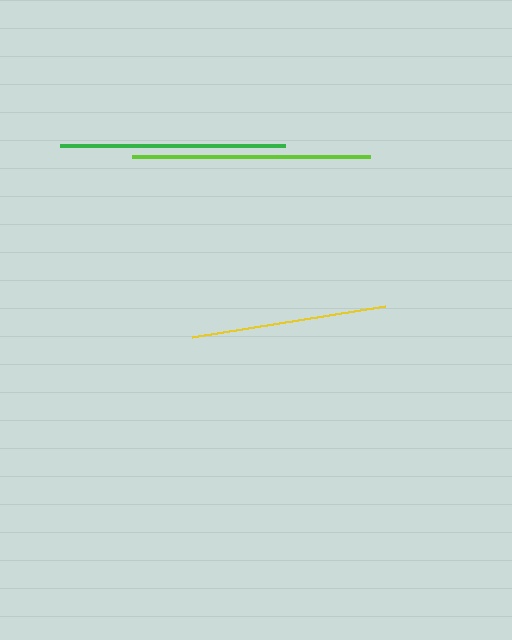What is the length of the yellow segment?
The yellow segment is approximately 196 pixels long.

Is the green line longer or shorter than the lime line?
The lime line is longer than the green line.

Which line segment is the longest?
The lime line is the longest at approximately 238 pixels.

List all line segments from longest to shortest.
From longest to shortest: lime, green, yellow.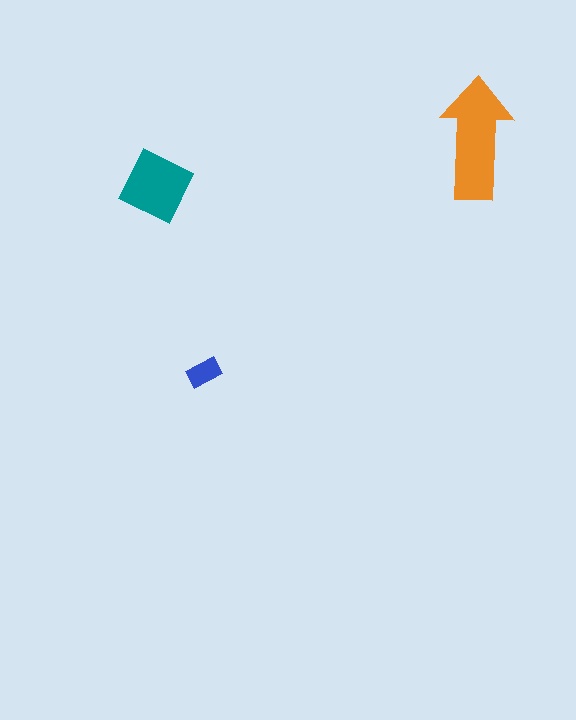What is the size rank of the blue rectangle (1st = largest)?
3rd.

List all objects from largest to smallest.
The orange arrow, the teal square, the blue rectangle.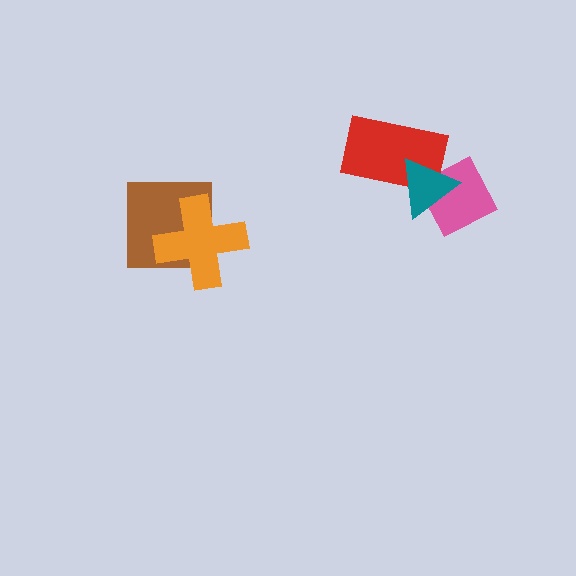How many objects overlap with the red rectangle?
2 objects overlap with the red rectangle.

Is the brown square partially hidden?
Yes, it is partially covered by another shape.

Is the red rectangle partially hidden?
Yes, it is partially covered by another shape.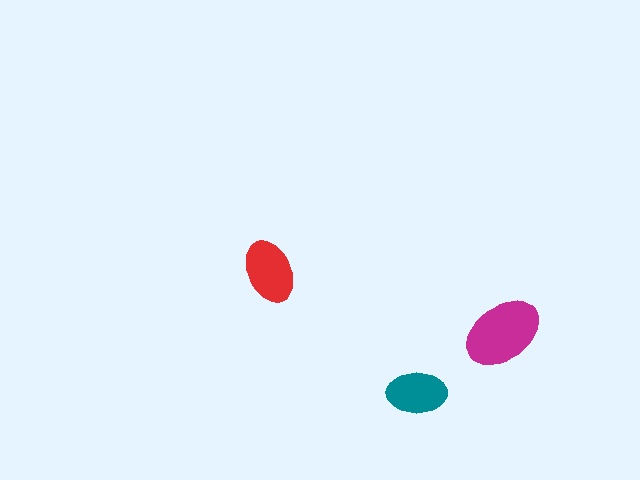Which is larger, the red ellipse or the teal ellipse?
The red one.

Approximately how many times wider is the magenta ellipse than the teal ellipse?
About 1.5 times wider.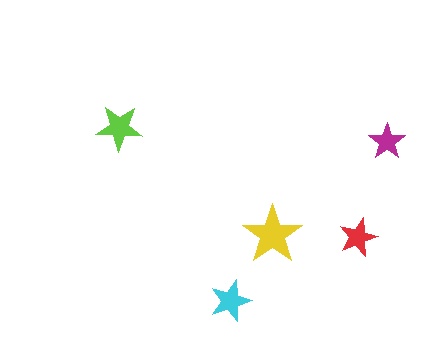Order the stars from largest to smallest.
the yellow one, the lime one, the cyan one, the red one, the magenta one.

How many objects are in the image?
There are 5 objects in the image.